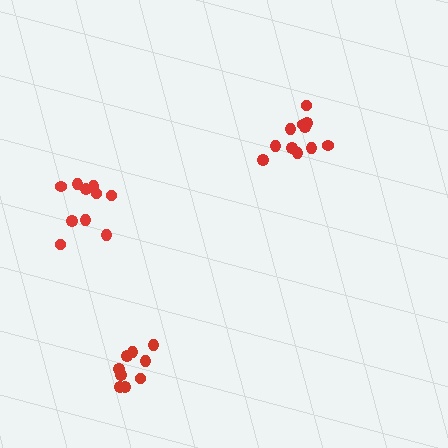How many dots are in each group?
Group 1: 11 dots, Group 2: 9 dots, Group 3: 10 dots (30 total).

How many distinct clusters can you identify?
There are 3 distinct clusters.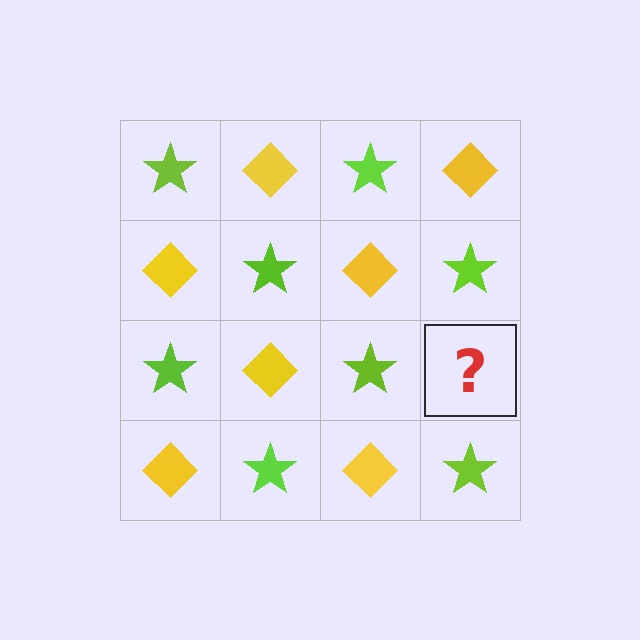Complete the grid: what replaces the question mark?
The question mark should be replaced with a yellow diamond.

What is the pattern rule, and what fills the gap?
The rule is that it alternates lime star and yellow diamond in a checkerboard pattern. The gap should be filled with a yellow diamond.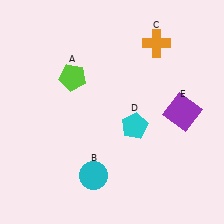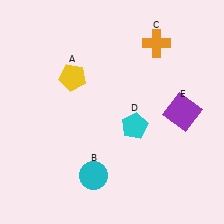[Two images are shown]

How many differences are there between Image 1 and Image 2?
There is 1 difference between the two images.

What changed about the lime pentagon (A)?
In Image 1, A is lime. In Image 2, it changed to yellow.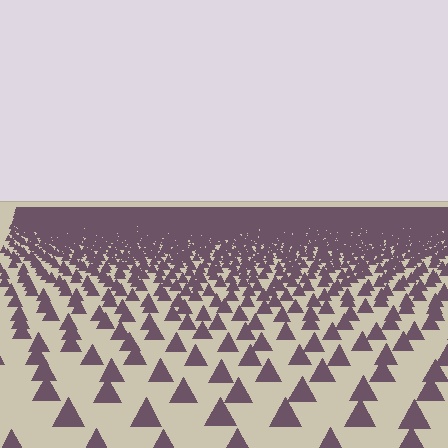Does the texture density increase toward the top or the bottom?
Density increases toward the top.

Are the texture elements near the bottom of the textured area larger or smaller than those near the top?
Larger. Near the bottom, elements are closer to the viewer and appear at a bigger on-screen size.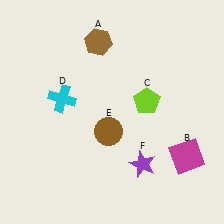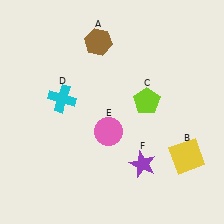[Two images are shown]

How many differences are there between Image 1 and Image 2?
There are 2 differences between the two images.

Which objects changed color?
B changed from magenta to yellow. E changed from brown to pink.